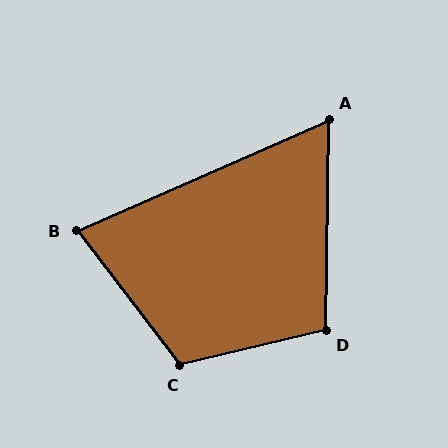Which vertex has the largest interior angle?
C, at approximately 114 degrees.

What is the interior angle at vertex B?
Approximately 76 degrees (acute).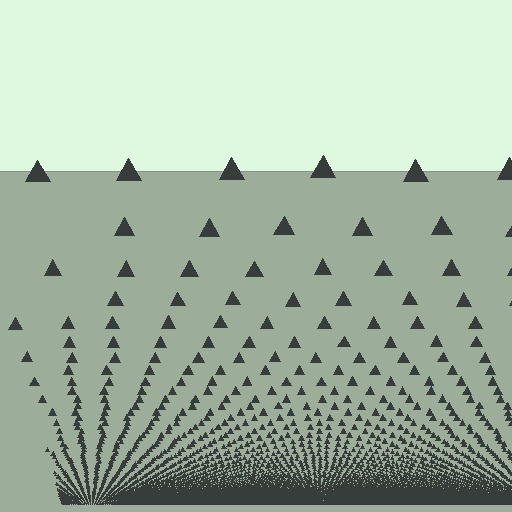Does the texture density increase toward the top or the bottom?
Density increases toward the bottom.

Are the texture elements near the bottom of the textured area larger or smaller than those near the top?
Smaller. The gradient is inverted — elements near the bottom are smaller and denser.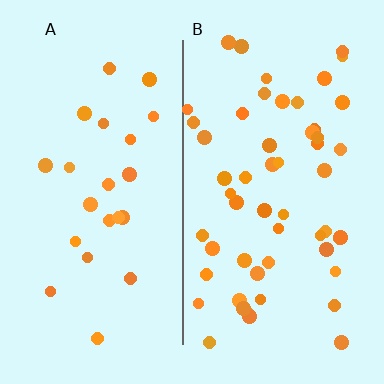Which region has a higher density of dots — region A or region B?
B (the right).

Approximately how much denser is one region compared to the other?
Approximately 2.4× — region B over region A.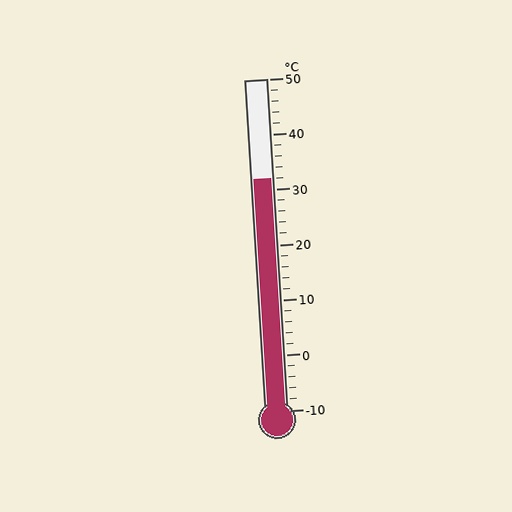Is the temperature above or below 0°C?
The temperature is above 0°C.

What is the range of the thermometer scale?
The thermometer scale ranges from -10°C to 50°C.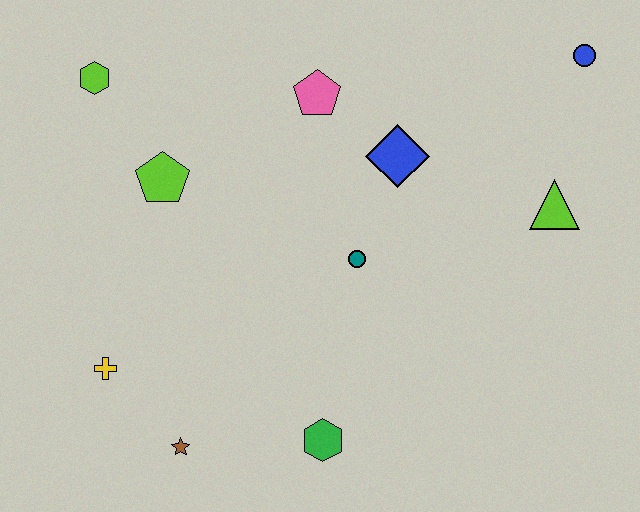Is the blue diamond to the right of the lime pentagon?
Yes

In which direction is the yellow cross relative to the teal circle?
The yellow cross is to the left of the teal circle.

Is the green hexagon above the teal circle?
No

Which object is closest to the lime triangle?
The blue circle is closest to the lime triangle.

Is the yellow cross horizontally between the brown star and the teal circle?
No